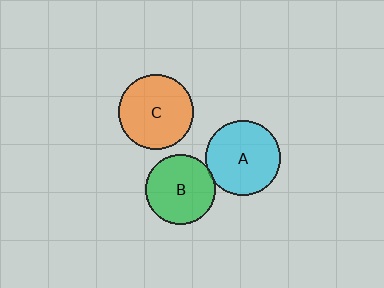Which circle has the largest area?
Circle A (cyan).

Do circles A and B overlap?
Yes.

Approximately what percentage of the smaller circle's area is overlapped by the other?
Approximately 5%.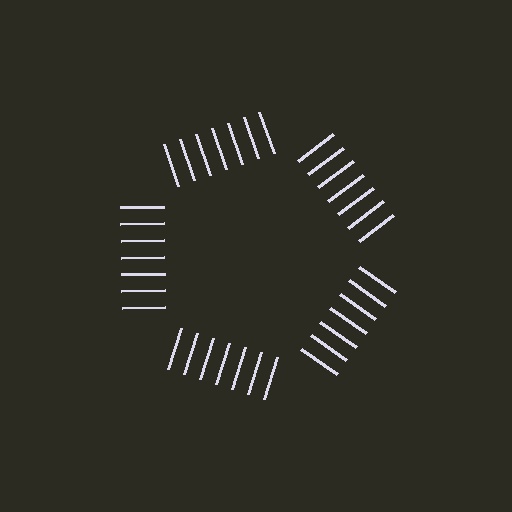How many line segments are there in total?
35 — 7 along each of the 5 edges.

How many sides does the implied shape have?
5 sides — the line-ends trace a pentagon.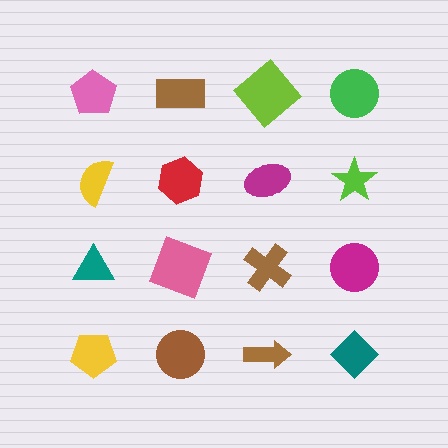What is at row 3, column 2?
A pink square.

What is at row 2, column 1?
A yellow semicircle.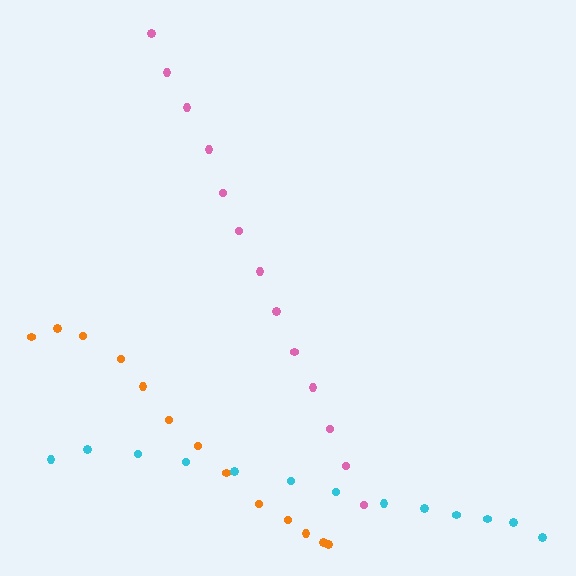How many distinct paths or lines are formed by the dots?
There are 3 distinct paths.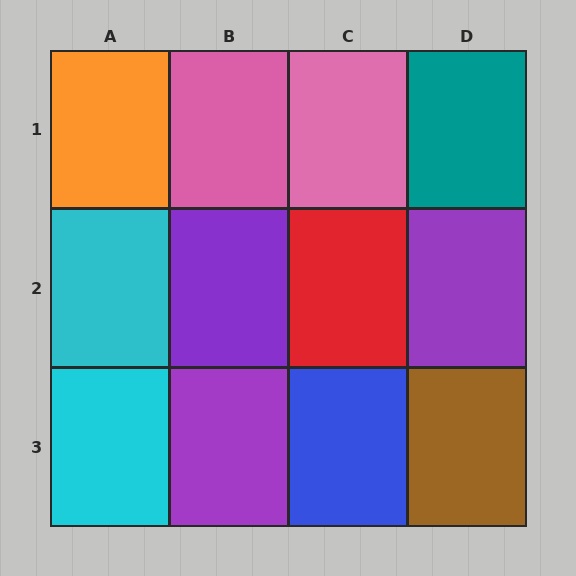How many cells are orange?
1 cell is orange.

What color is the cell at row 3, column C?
Blue.